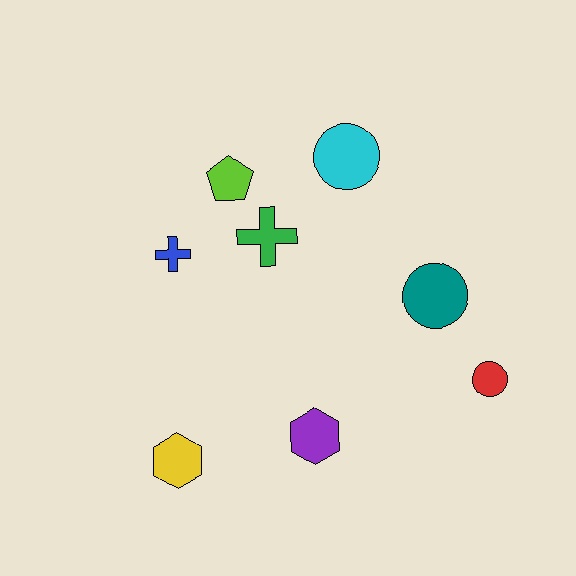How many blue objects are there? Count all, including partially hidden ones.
There is 1 blue object.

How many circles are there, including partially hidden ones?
There are 3 circles.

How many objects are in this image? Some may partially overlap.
There are 8 objects.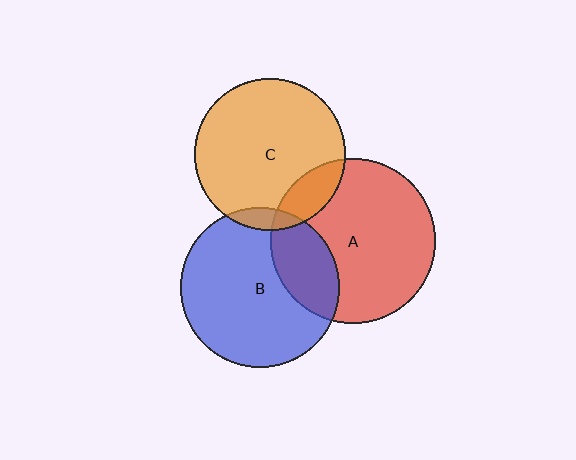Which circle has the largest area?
Circle A (red).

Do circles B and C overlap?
Yes.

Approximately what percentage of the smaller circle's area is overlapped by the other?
Approximately 5%.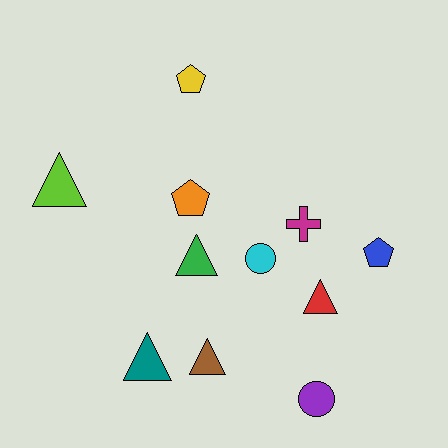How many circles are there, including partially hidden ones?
There are 2 circles.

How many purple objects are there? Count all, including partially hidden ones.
There is 1 purple object.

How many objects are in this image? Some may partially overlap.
There are 11 objects.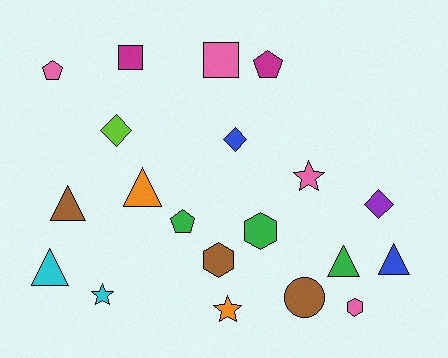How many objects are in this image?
There are 20 objects.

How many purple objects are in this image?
There is 1 purple object.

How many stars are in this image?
There are 3 stars.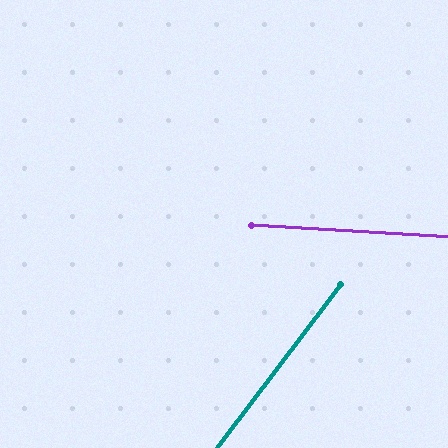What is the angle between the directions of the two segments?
Approximately 56 degrees.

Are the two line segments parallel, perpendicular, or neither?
Neither parallel nor perpendicular — they differ by about 56°.